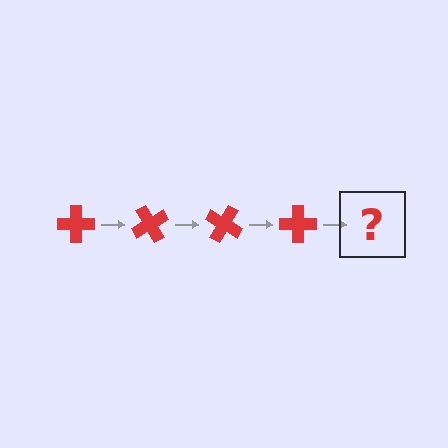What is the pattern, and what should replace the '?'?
The pattern is that the cross rotates 60 degrees each step. The '?' should be a red cross rotated 240 degrees.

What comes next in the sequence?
The next element should be a red cross rotated 240 degrees.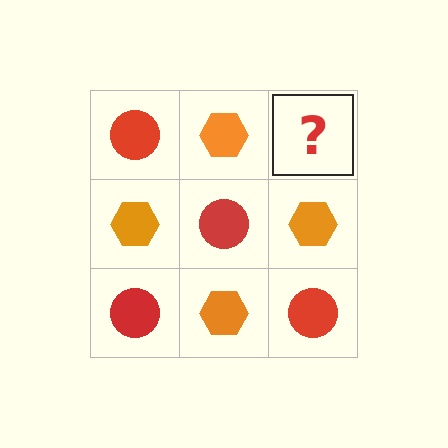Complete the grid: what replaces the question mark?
The question mark should be replaced with a red circle.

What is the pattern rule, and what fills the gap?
The rule is that it alternates red circle and orange hexagon in a checkerboard pattern. The gap should be filled with a red circle.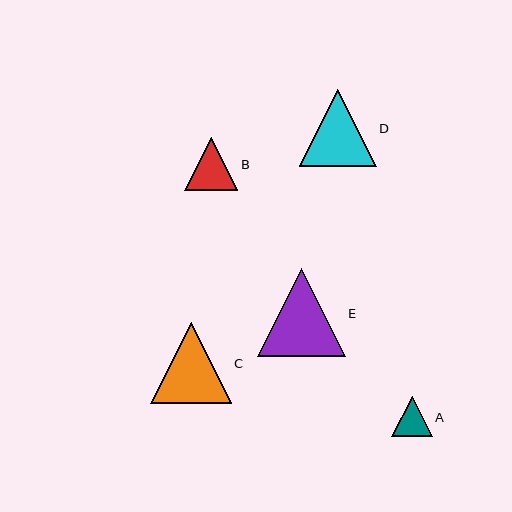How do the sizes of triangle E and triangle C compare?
Triangle E and triangle C are approximately the same size.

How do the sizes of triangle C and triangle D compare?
Triangle C and triangle D are approximately the same size.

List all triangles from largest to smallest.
From largest to smallest: E, C, D, B, A.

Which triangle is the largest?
Triangle E is the largest with a size of approximately 88 pixels.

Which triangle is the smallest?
Triangle A is the smallest with a size of approximately 40 pixels.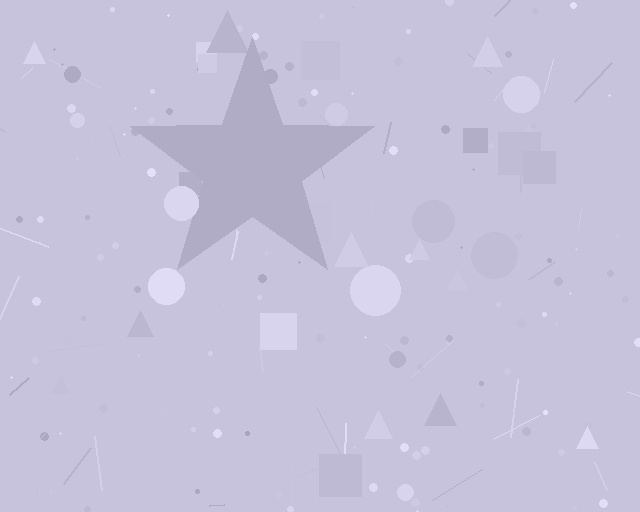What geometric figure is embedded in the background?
A star is embedded in the background.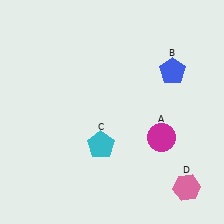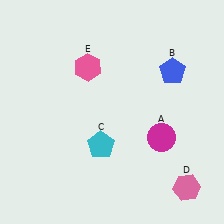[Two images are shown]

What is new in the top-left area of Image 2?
A pink hexagon (E) was added in the top-left area of Image 2.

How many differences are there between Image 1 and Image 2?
There is 1 difference between the two images.